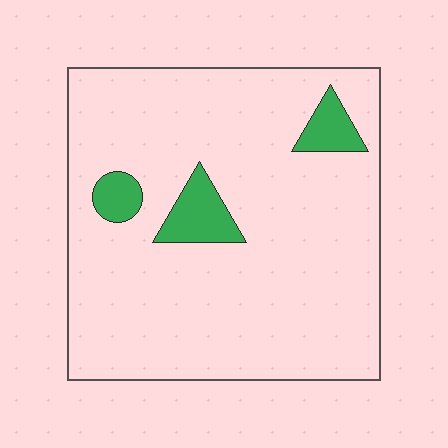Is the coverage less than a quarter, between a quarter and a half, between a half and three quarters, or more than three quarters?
Less than a quarter.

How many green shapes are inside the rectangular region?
3.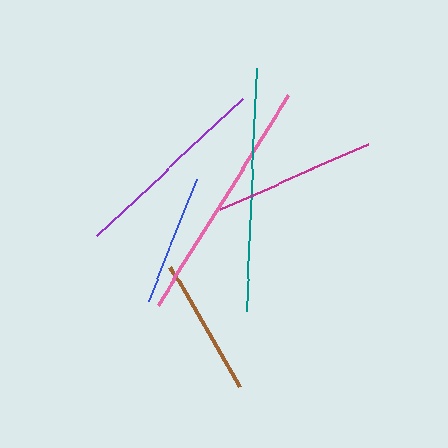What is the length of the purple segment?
The purple segment is approximately 200 pixels long.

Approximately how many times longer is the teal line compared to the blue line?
The teal line is approximately 1.9 times the length of the blue line.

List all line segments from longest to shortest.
From longest to shortest: pink, teal, purple, magenta, brown, blue.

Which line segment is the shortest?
The blue line is the shortest at approximately 130 pixels.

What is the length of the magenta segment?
The magenta segment is approximately 163 pixels long.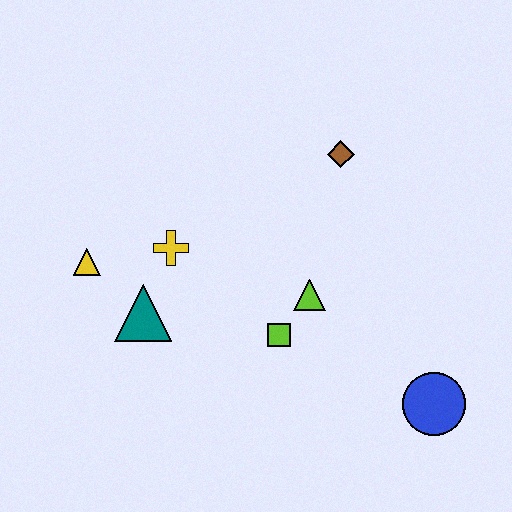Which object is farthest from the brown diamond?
The yellow triangle is farthest from the brown diamond.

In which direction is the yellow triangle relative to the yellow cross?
The yellow triangle is to the left of the yellow cross.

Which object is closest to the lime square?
The lime triangle is closest to the lime square.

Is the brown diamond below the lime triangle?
No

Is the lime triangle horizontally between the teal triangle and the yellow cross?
No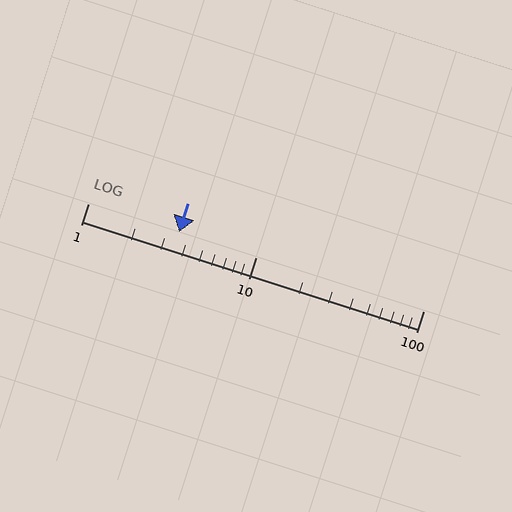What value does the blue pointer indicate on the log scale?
The pointer indicates approximately 3.5.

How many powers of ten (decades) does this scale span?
The scale spans 2 decades, from 1 to 100.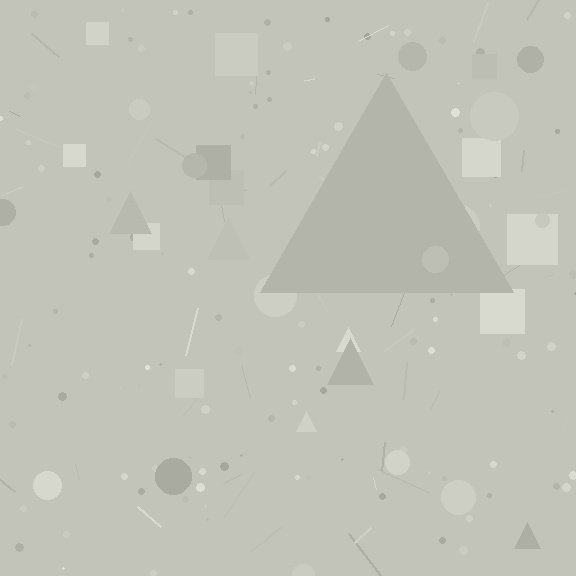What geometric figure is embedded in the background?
A triangle is embedded in the background.